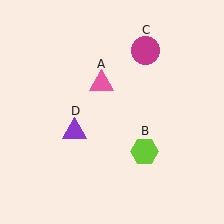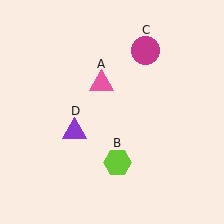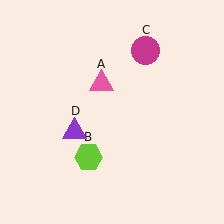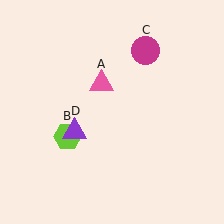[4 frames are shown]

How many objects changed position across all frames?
1 object changed position: lime hexagon (object B).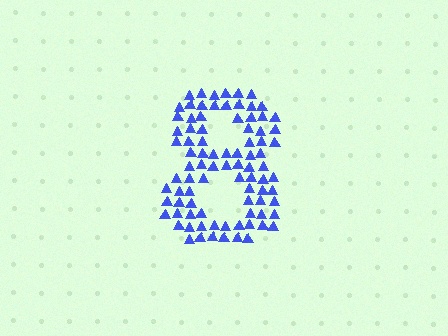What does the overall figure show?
The overall figure shows the digit 8.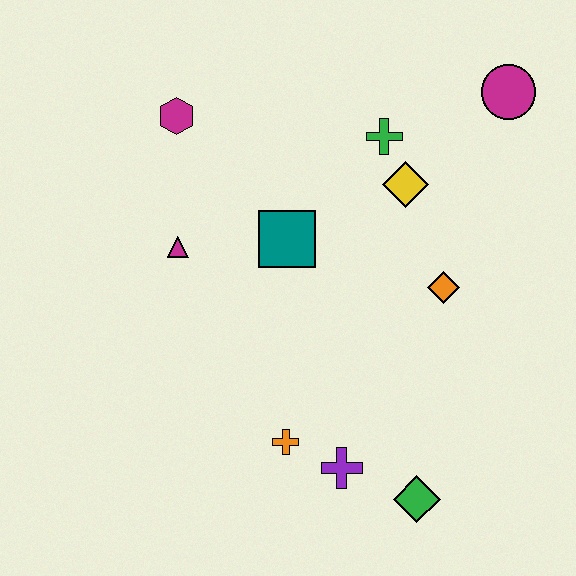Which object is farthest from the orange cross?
The magenta circle is farthest from the orange cross.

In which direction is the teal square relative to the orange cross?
The teal square is above the orange cross.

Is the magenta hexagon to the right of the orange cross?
No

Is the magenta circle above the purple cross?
Yes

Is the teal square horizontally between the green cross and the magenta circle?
No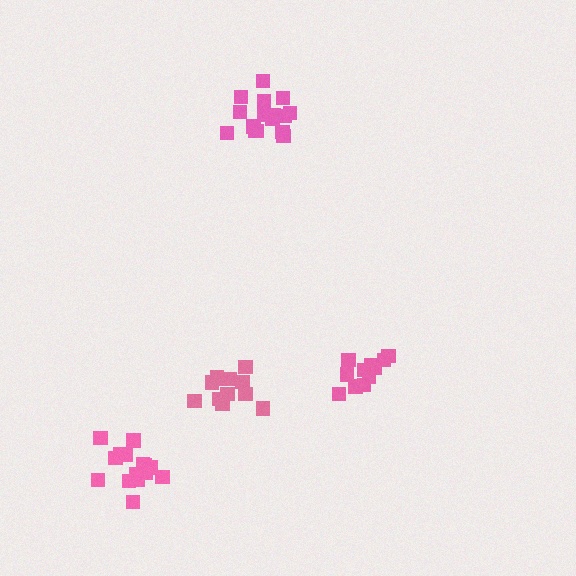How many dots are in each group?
Group 1: 12 dots, Group 2: 11 dots, Group 3: 16 dots, Group 4: 15 dots (54 total).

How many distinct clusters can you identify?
There are 4 distinct clusters.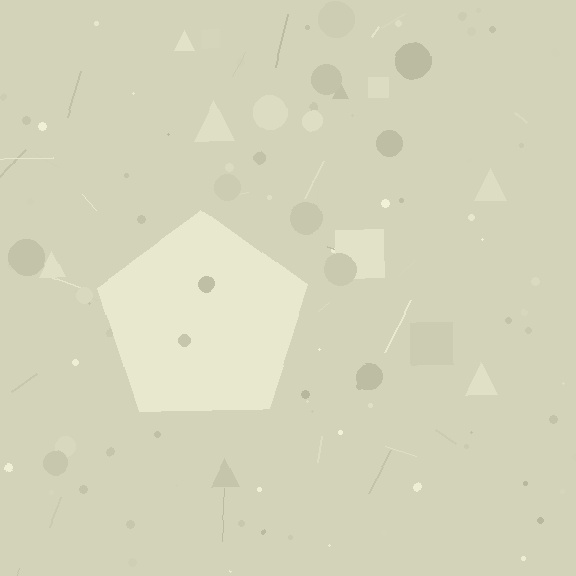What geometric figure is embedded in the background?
A pentagon is embedded in the background.